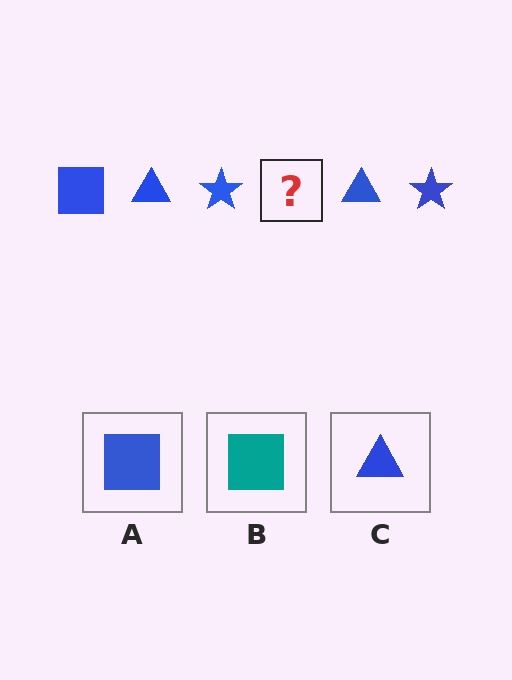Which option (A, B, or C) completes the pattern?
A.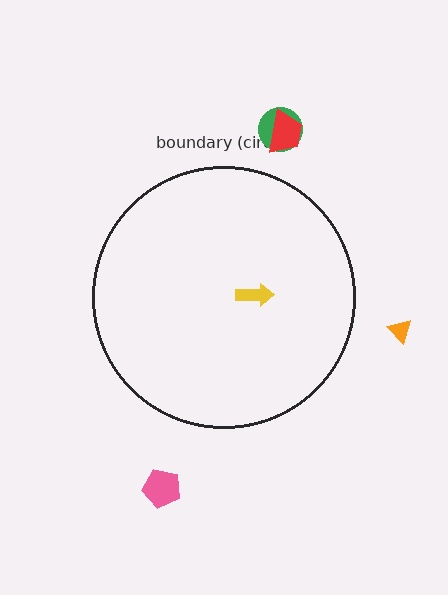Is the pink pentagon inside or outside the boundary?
Outside.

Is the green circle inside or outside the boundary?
Outside.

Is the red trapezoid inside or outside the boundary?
Outside.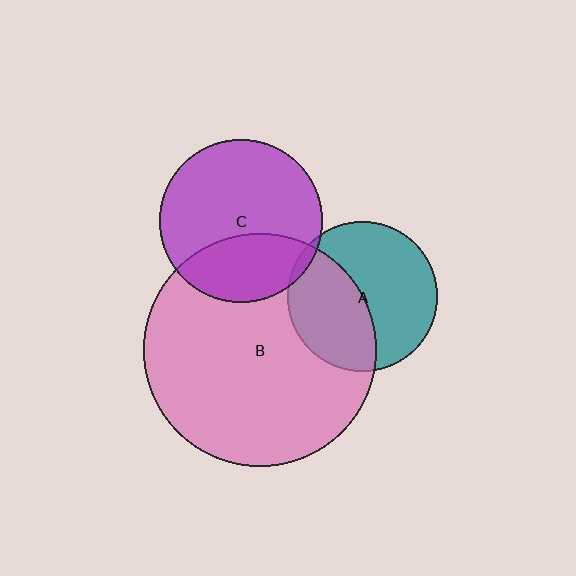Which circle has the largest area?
Circle B (pink).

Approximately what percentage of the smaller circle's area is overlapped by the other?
Approximately 45%.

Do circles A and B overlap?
Yes.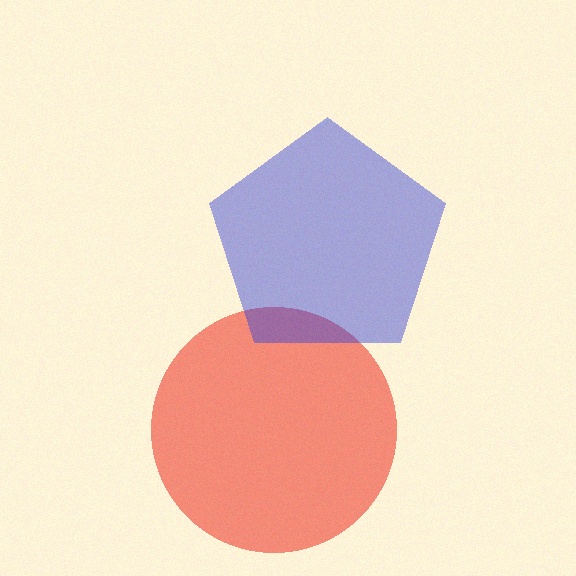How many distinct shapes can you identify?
There are 2 distinct shapes: a red circle, a blue pentagon.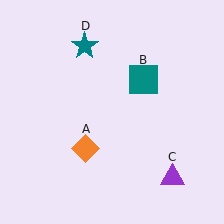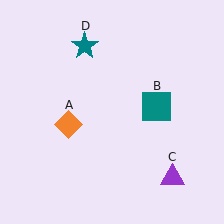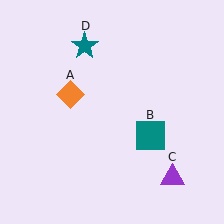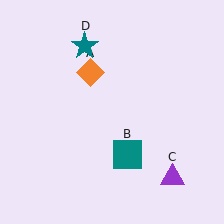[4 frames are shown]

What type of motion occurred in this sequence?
The orange diamond (object A), teal square (object B) rotated clockwise around the center of the scene.